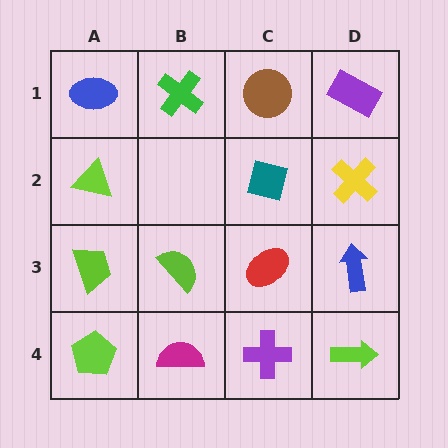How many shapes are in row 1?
4 shapes.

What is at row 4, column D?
A lime arrow.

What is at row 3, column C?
A red ellipse.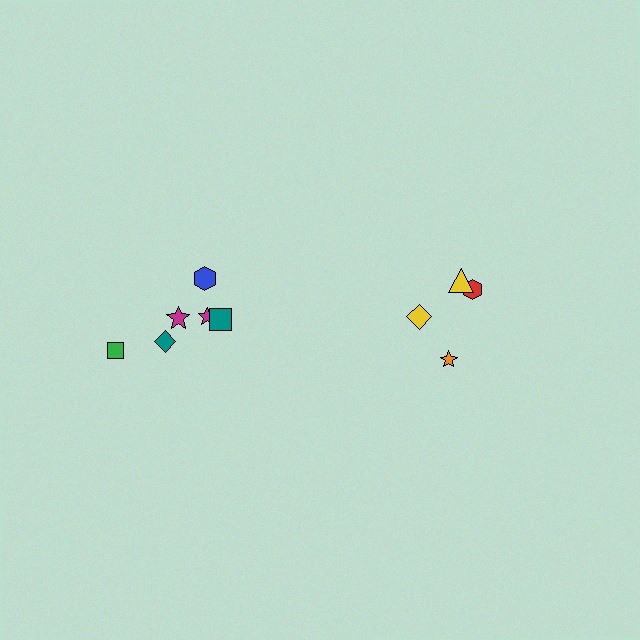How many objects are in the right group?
There are 4 objects.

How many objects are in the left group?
There are 6 objects.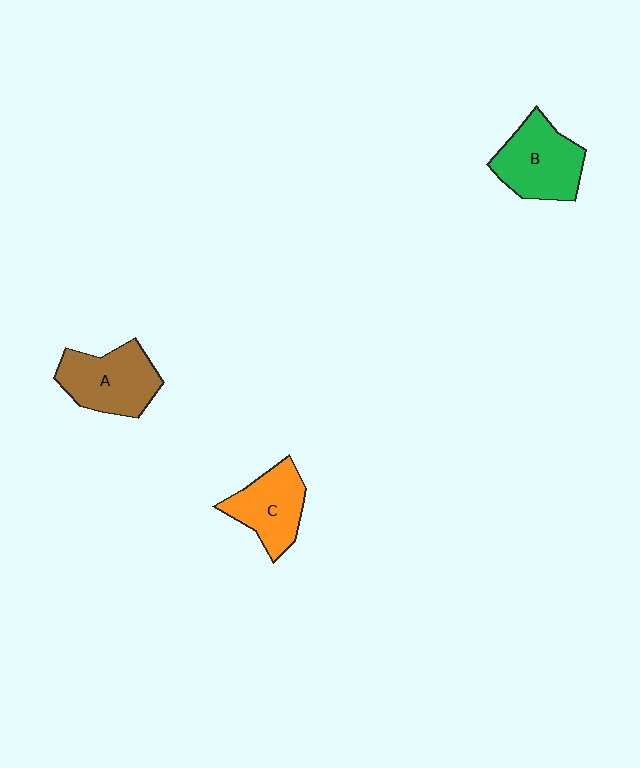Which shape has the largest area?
Shape B (green).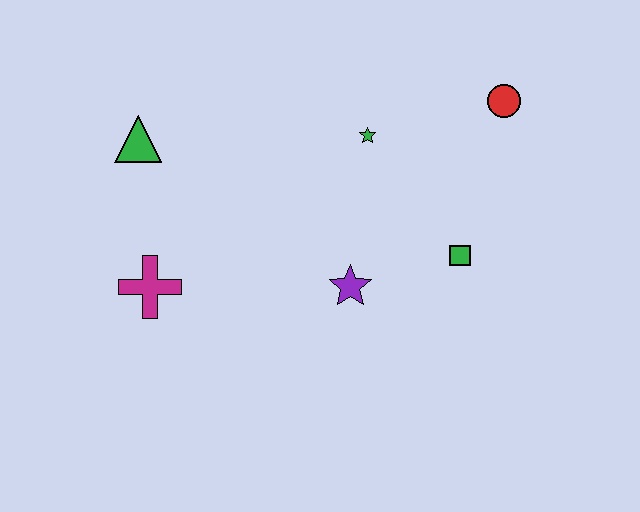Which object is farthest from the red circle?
The magenta cross is farthest from the red circle.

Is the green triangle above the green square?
Yes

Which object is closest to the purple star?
The green square is closest to the purple star.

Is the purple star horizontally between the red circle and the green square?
No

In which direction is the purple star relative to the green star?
The purple star is below the green star.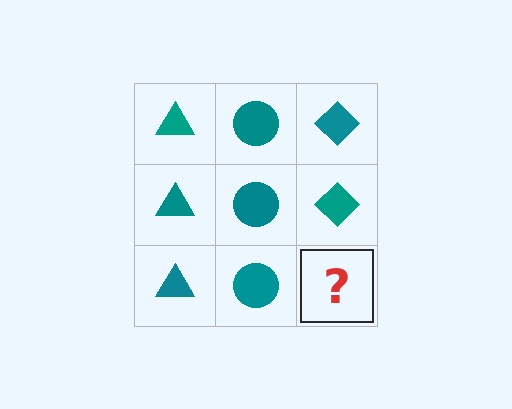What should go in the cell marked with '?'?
The missing cell should contain a teal diamond.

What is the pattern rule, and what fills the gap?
The rule is that each column has a consistent shape. The gap should be filled with a teal diamond.